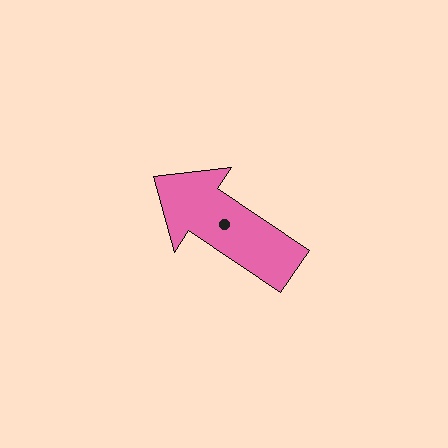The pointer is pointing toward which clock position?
Roughly 10 o'clock.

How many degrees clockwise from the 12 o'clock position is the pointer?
Approximately 304 degrees.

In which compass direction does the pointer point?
Northwest.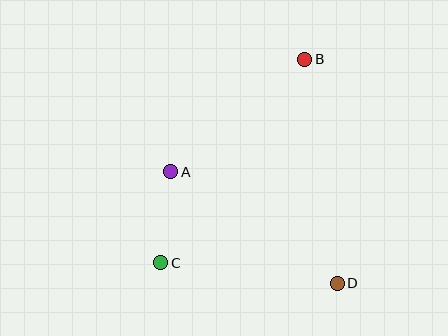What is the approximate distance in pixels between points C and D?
The distance between C and D is approximately 178 pixels.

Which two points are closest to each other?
Points A and C are closest to each other.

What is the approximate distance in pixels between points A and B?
The distance between A and B is approximately 175 pixels.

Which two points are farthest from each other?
Points B and C are farthest from each other.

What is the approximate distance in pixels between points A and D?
The distance between A and D is approximately 201 pixels.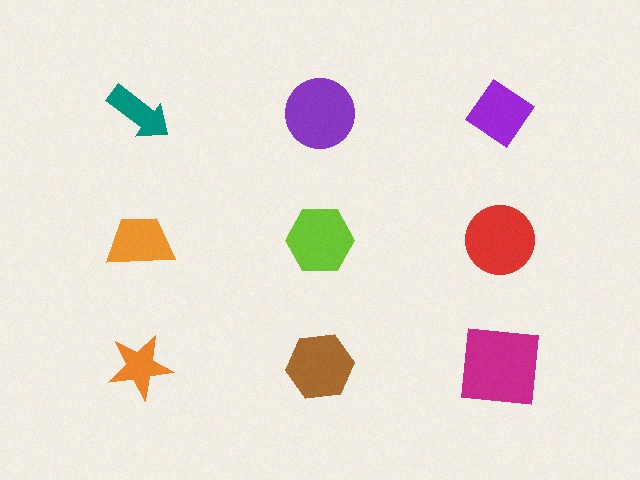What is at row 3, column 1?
An orange star.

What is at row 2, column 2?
A lime hexagon.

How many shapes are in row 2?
3 shapes.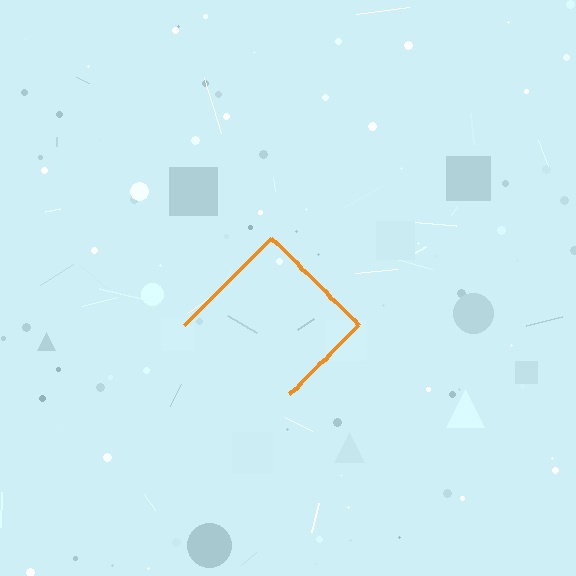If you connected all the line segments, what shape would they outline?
They would outline a diamond.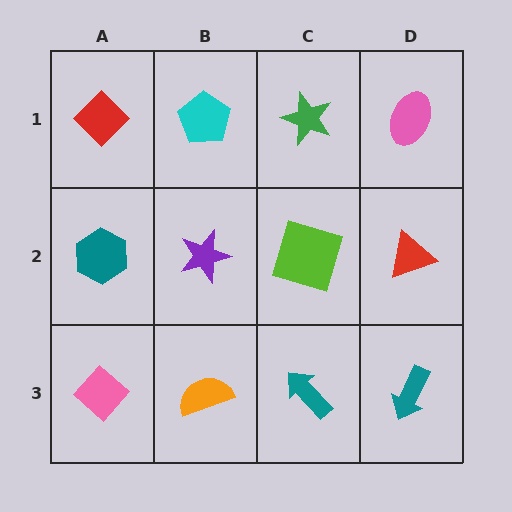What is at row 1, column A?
A red diamond.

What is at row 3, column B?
An orange semicircle.